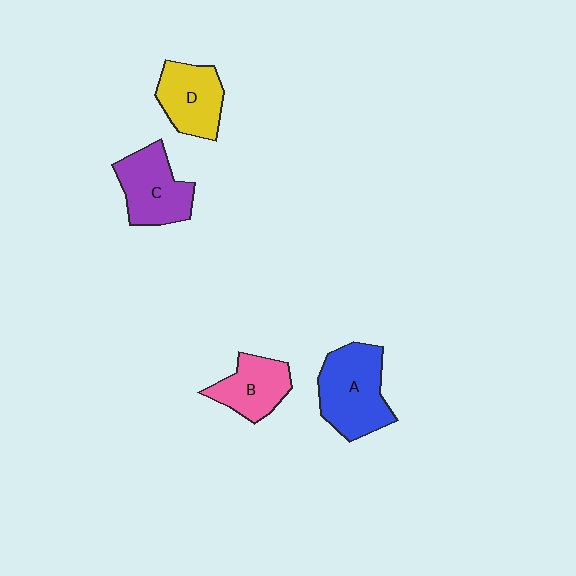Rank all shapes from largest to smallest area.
From largest to smallest: A (blue), C (purple), D (yellow), B (pink).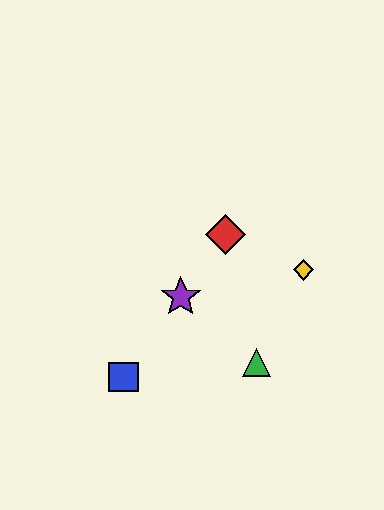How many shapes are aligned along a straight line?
3 shapes (the red diamond, the blue square, the purple star) are aligned along a straight line.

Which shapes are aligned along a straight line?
The red diamond, the blue square, the purple star are aligned along a straight line.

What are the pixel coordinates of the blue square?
The blue square is at (124, 377).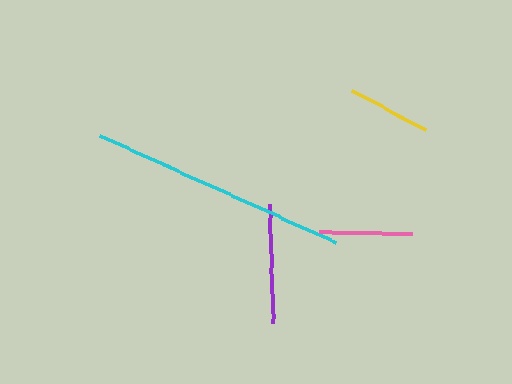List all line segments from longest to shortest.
From longest to shortest: cyan, purple, pink, yellow.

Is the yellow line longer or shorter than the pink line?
The pink line is longer than the yellow line.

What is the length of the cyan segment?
The cyan segment is approximately 259 pixels long.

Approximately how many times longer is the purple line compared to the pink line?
The purple line is approximately 1.3 times the length of the pink line.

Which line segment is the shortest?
The yellow line is the shortest at approximately 84 pixels.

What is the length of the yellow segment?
The yellow segment is approximately 84 pixels long.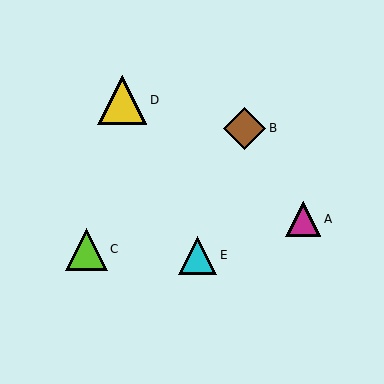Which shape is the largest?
The yellow triangle (labeled D) is the largest.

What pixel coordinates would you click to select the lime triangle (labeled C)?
Click at (86, 249) to select the lime triangle C.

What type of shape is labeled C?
Shape C is a lime triangle.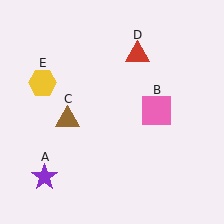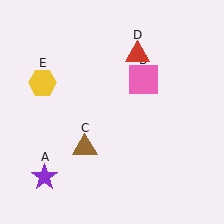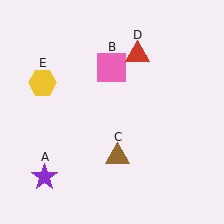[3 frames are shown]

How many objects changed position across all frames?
2 objects changed position: pink square (object B), brown triangle (object C).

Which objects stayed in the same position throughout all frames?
Purple star (object A) and red triangle (object D) and yellow hexagon (object E) remained stationary.